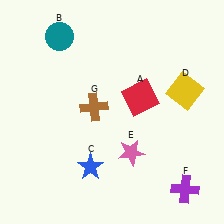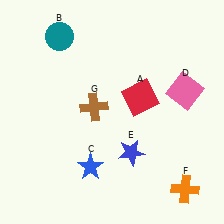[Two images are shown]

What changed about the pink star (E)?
In Image 1, E is pink. In Image 2, it changed to blue.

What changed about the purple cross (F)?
In Image 1, F is purple. In Image 2, it changed to orange.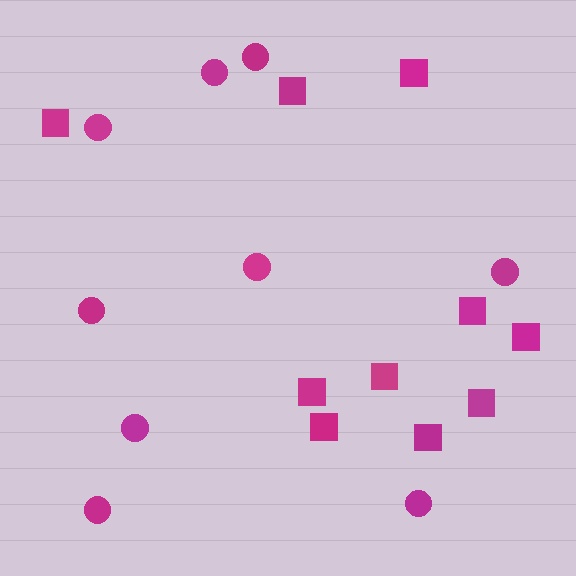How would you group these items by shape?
There are 2 groups: one group of squares (10) and one group of circles (9).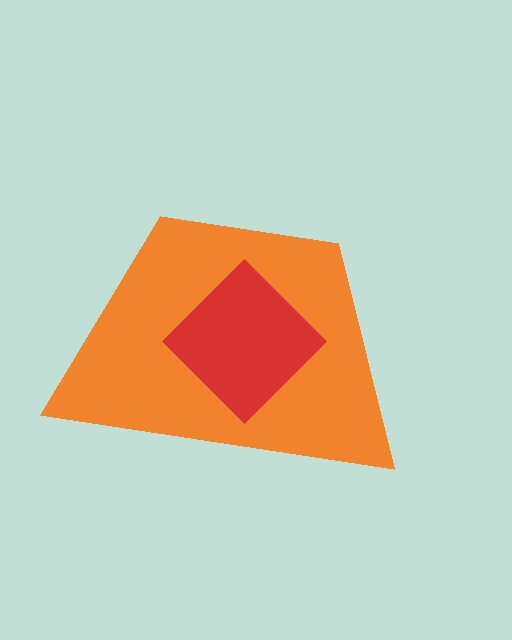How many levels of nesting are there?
2.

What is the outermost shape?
The orange trapezoid.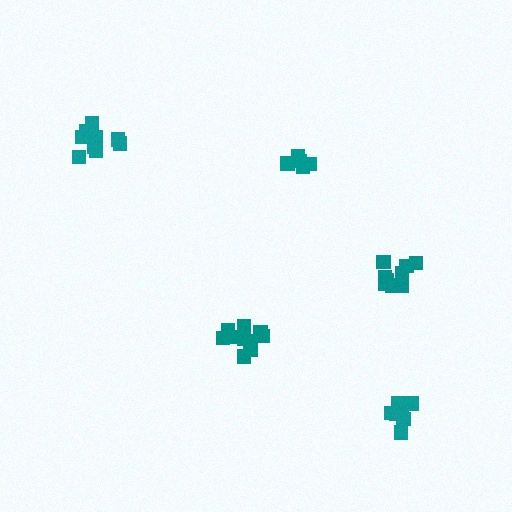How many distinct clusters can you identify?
There are 5 distinct clusters.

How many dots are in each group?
Group 1: 11 dots, Group 2: 5 dots, Group 3: 10 dots, Group 4: 9 dots, Group 5: 8 dots (43 total).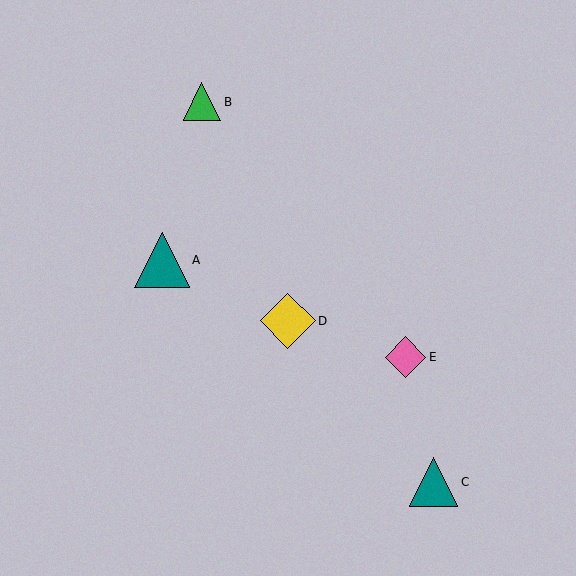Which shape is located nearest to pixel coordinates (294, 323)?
The yellow diamond (labeled D) at (288, 321) is nearest to that location.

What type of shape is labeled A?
Shape A is a teal triangle.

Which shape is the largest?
The yellow diamond (labeled D) is the largest.